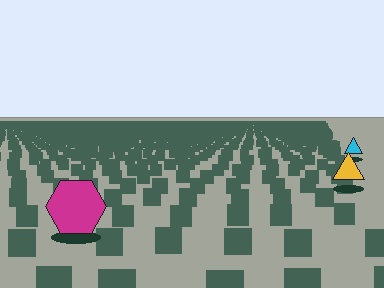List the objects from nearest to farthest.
From nearest to farthest: the magenta hexagon, the yellow triangle, the cyan triangle.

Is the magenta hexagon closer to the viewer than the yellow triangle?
Yes. The magenta hexagon is closer — you can tell from the texture gradient: the ground texture is coarser near it.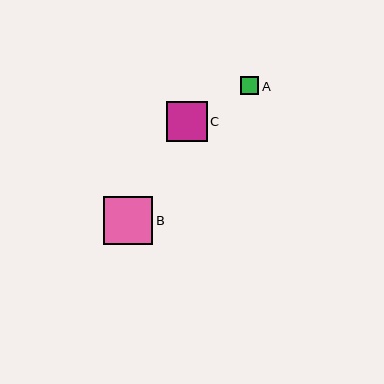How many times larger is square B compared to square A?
Square B is approximately 2.6 times the size of square A.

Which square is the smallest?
Square A is the smallest with a size of approximately 18 pixels.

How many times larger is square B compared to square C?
Square B is approximately 1.2 times the size of square C.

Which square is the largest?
Square B is the largest with a size of approximately 49 pixels.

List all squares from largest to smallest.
From largest to smallest: B, C, A.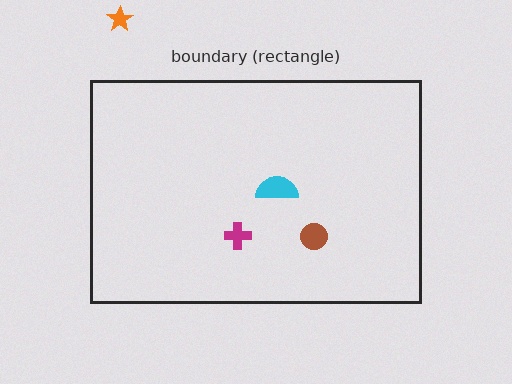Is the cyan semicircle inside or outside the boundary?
Inside.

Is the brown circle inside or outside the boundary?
Inside.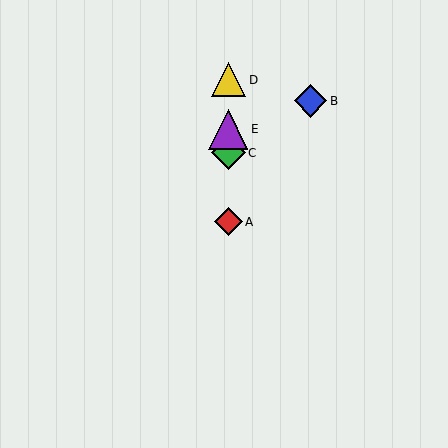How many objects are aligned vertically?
4 objects (A, C, D, E) are aligned vertically.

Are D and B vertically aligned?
No, D is at x≈228 and B is at x≈310.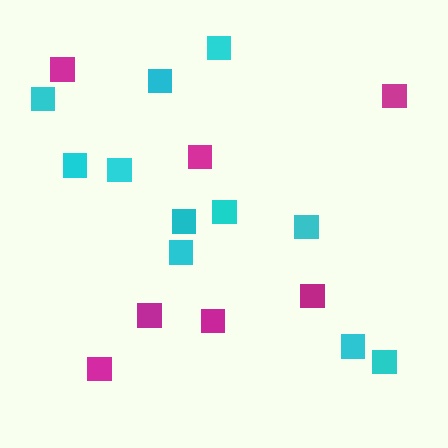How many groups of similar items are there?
There are 2 groups: one group of magenta squares (7) and one group of cyan squares (11).